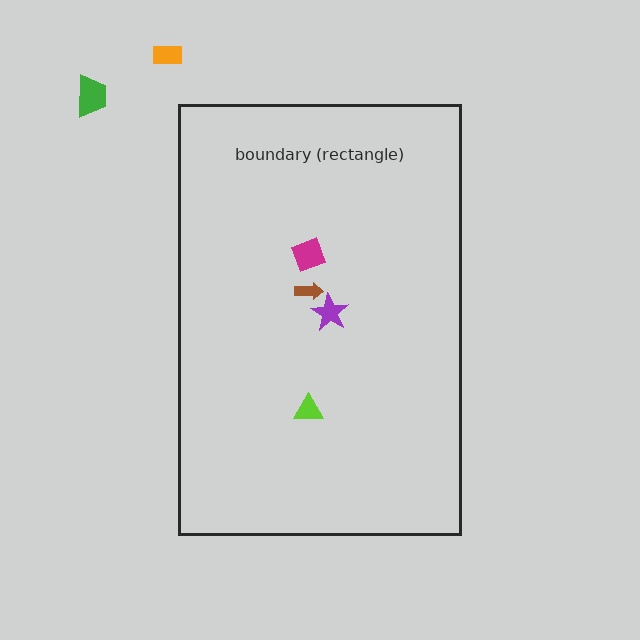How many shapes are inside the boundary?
4 inside, 2 outside.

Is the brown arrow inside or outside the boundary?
Inside.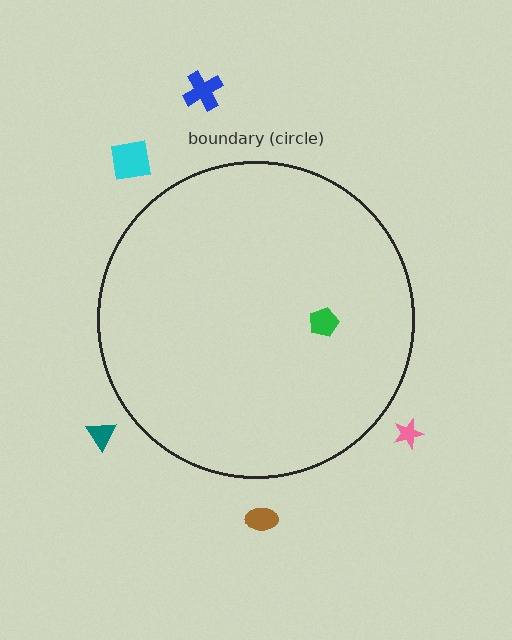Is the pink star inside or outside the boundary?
Outside.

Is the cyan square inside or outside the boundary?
Outside.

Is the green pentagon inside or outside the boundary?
Inside.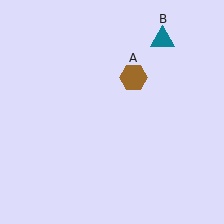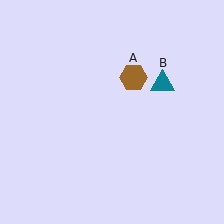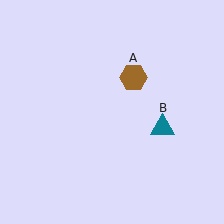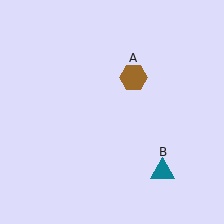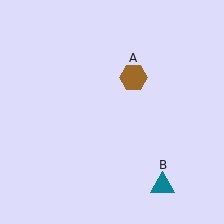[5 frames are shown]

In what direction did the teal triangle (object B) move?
The teal triangle (object B) moved down.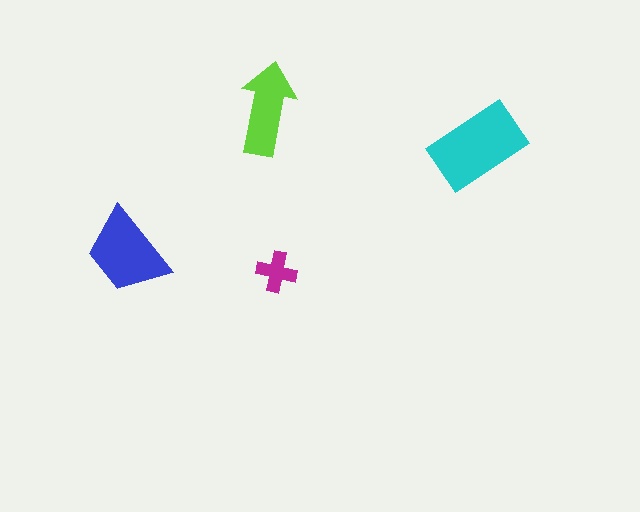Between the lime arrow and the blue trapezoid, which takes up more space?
The blue trapezoid.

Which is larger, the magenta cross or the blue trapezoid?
The blue trapezoid.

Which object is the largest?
The cyan rectangle.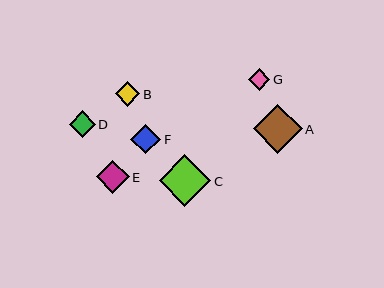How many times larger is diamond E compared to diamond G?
Diamond E is approximately 1.5 times the size of diamond G.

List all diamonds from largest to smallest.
From largest to smallest: C, A, E, F, D, B, G.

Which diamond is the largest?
Diamond C is the largest with a size of approximately 51 pixels.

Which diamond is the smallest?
Diamond G is the smallest with a size of approximately 22 pixels.